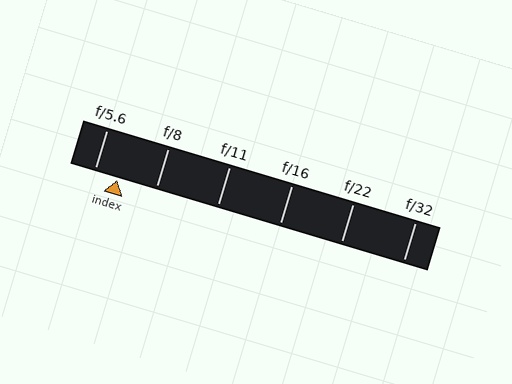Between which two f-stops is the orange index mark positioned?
The index mark is between f/5.6 and f/8.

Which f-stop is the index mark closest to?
The index mark is closest to f/5.6.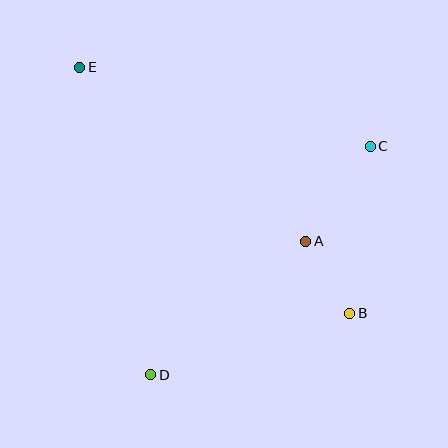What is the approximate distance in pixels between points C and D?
The distance between C and D is approximately 317 pixels.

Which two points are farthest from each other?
Points B and E are farthest from each other.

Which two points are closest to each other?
Points A and B are closest to each other.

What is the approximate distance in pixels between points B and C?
The distance between B and C is approximately 168 pixels.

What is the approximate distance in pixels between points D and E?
The distance between D and E is approximately 316 pixels.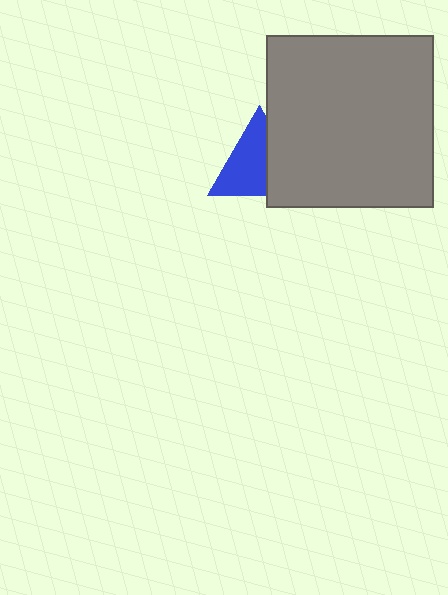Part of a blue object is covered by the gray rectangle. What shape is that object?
It is a triangle.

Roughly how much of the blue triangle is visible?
About half of it is visible (roughly 61%).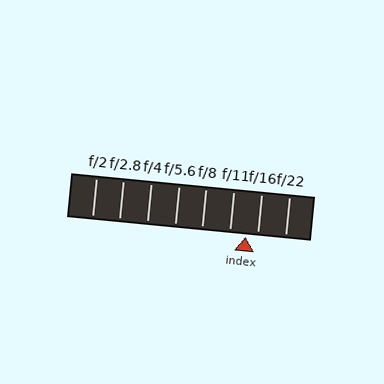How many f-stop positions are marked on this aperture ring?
There are 8 f-stop positions marked.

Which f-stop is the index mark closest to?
The index mark is closest to f/16.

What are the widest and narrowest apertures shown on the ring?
The widest aperture shown is f/2 and the narrowest is f/22.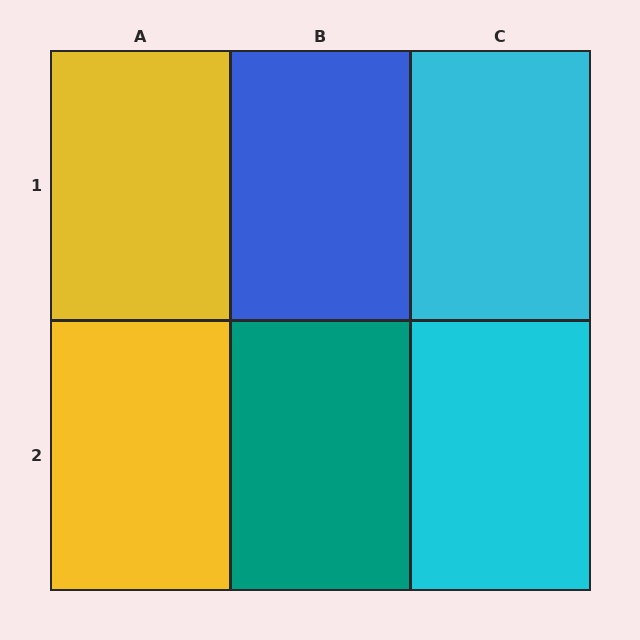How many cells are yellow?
2 cells are yellow.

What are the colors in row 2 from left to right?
Yellow, teal, cyan.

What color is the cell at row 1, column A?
Yellow.